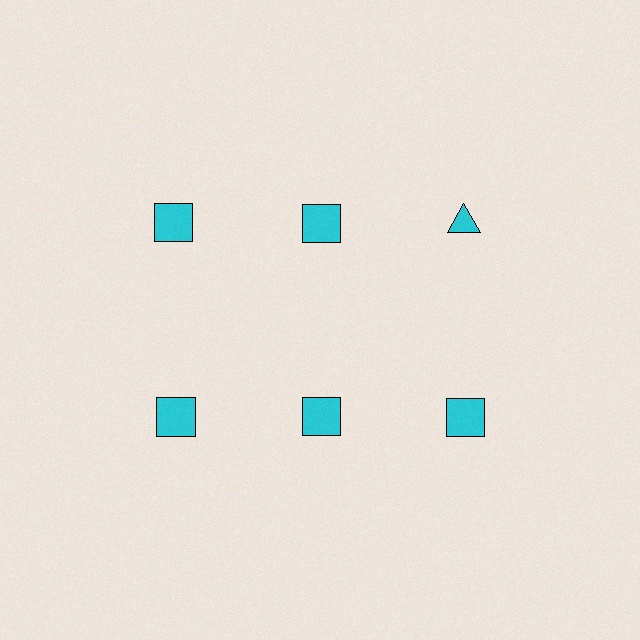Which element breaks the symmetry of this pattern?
The cyan triangle in the top row, center column breaks the symmetry. All other shapes are cyan squares.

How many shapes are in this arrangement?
There are 6 shapes arranged in a grid pattern.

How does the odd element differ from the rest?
It has a different shape: triangle instead of square.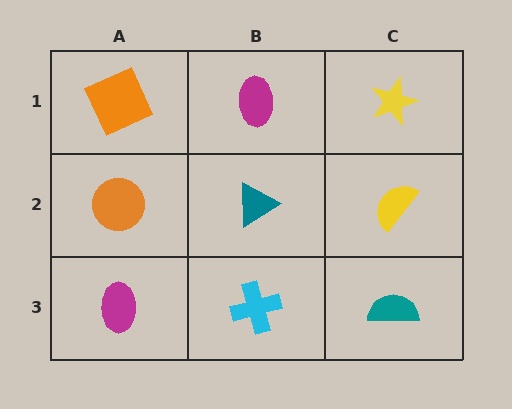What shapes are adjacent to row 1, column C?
A yellow semicircle (row 2, column C), a magenta ellipse (row 1, column B).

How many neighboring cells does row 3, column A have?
2.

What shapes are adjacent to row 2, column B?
A magenta ellipse (row 1, column B), a cyan cross (row 3, column B), an orange circle (row 2, column A), a yellow semicircle (row 2, column C).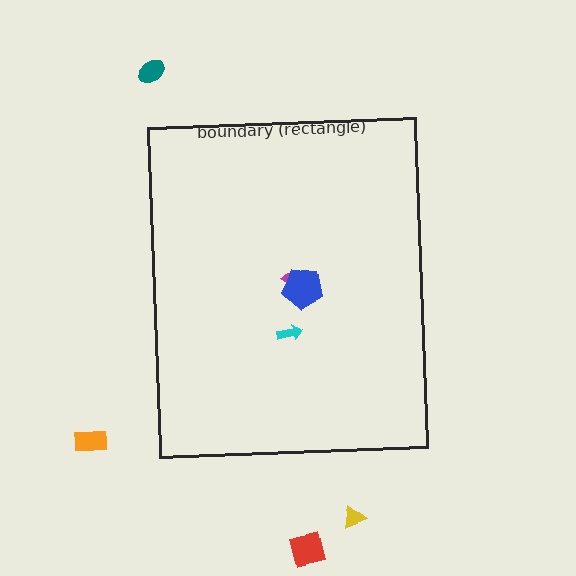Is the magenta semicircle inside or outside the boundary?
Inside.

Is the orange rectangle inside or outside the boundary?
Outside.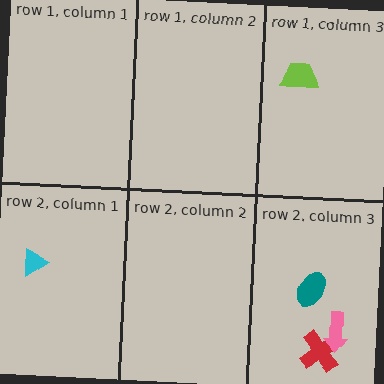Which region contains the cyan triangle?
The row 2, column 1 region.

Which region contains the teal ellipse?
The row 2, column 3 region.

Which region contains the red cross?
The row 2, column 3 region.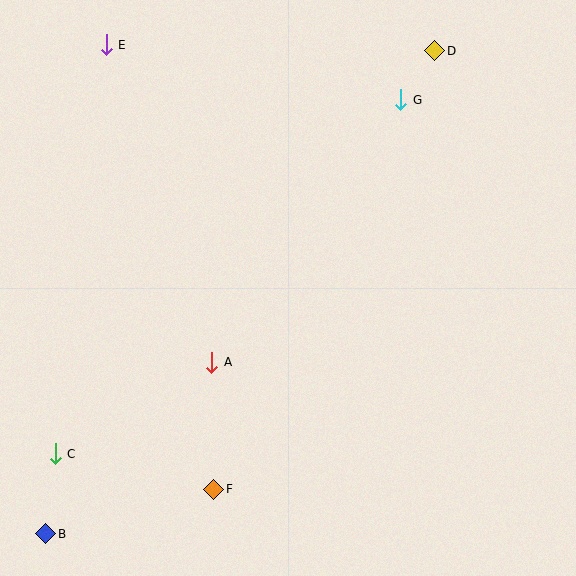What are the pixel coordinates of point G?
Point G is at (401, 100).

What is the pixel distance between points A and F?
The distance between A and F is 127 pixels.